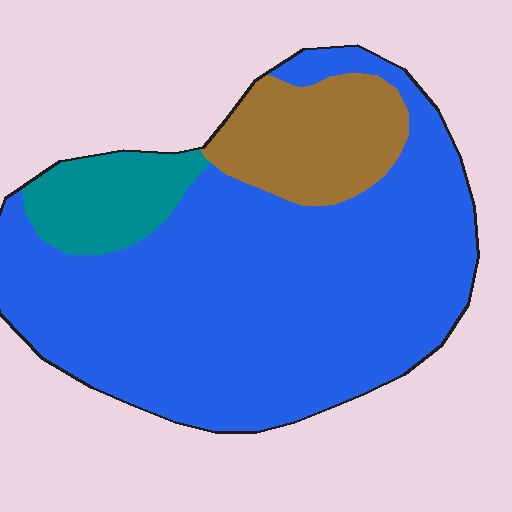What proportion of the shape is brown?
Brown takes up about one sixth (1/6) of the shape.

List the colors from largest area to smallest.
From largest to smallest: blue, brown, teal.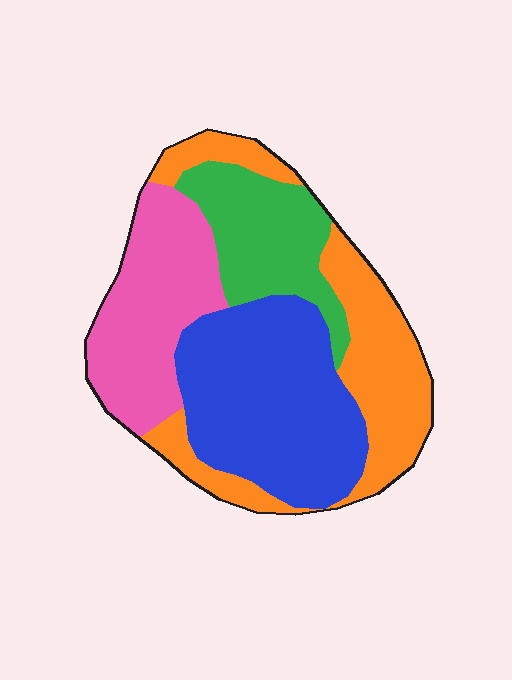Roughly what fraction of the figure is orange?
Orange covers around 25% of the figure.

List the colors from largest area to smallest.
From largest to smallest: blue, orange, pink, green.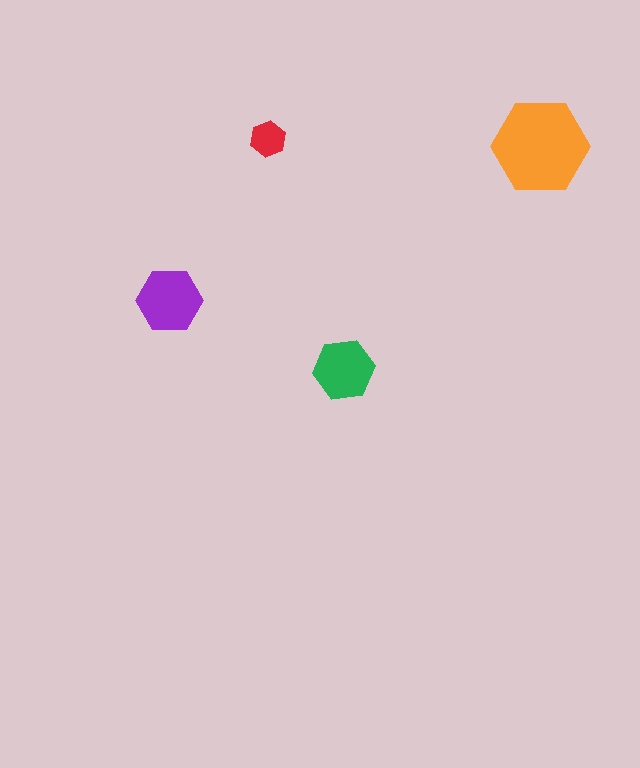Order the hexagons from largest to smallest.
the orange one, the purple one, the green one, the red one.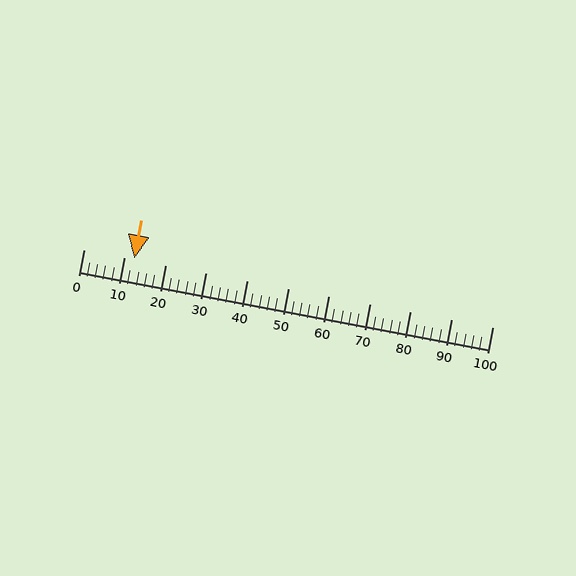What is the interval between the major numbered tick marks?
The major tick marks are spaced 10 units apart.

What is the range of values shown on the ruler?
The ruler shows values from 0 to 100.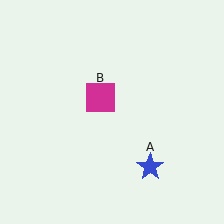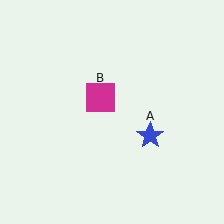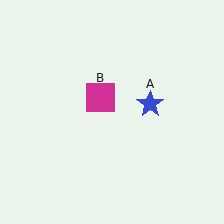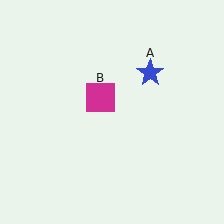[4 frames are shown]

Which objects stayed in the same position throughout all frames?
Magenta square (object B) remained stationary.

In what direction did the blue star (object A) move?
The blue star (object A) moved up.